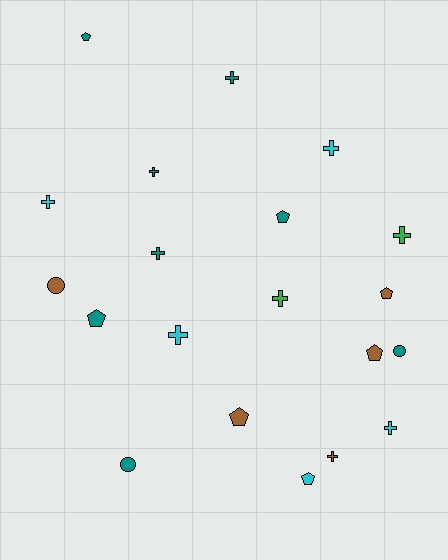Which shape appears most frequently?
Cross, with 10 objects.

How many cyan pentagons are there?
There is 1 cyan pentagon.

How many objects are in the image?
There are 20 objects.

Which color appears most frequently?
Teal, with 8 objects.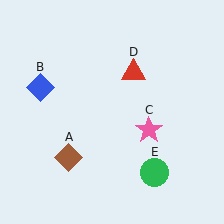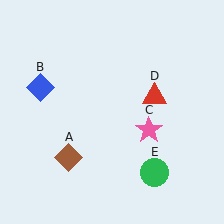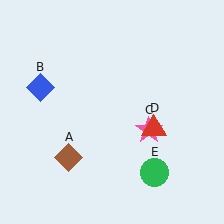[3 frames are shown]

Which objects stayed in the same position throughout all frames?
Brown diamond (object A) and blue diamond (object B) and pink star (object C) and green circle (object E) remained stationary.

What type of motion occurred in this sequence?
The red triangle (object D) rotated clockwise around the center of the scene.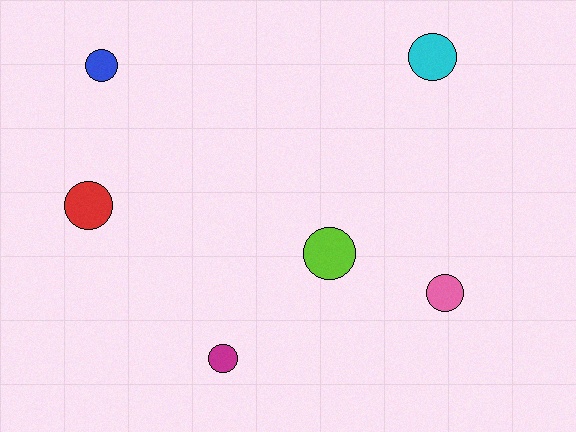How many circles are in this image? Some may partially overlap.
There are 6 circles.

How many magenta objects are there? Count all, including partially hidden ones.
There is 1 magenta object.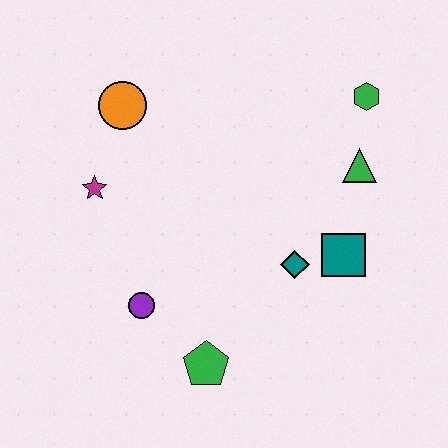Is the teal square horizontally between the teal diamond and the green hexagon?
Yes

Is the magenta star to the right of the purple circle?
No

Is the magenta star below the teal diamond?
No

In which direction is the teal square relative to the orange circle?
The teal square is to the right of the orange circle.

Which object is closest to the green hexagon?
The green triangle is closest to the green hexagon.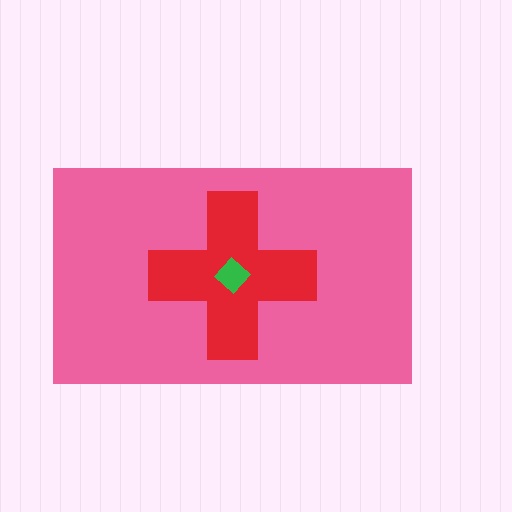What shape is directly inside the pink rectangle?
The red cross.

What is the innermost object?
The green diamond.